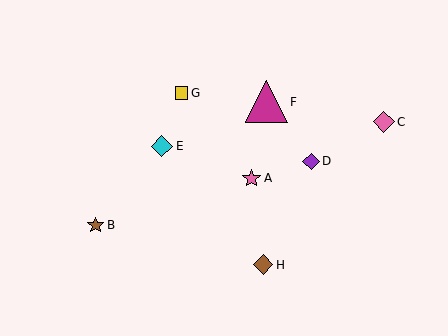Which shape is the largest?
The magenta triangle (labeled F) is the largest.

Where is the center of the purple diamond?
The center of the purple diamond is at (311, 161).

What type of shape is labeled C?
Shape C is a pink diamond.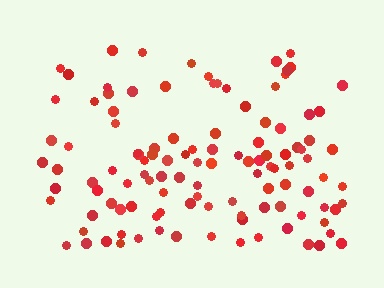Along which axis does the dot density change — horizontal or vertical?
Vertical.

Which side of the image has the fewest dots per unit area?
The top.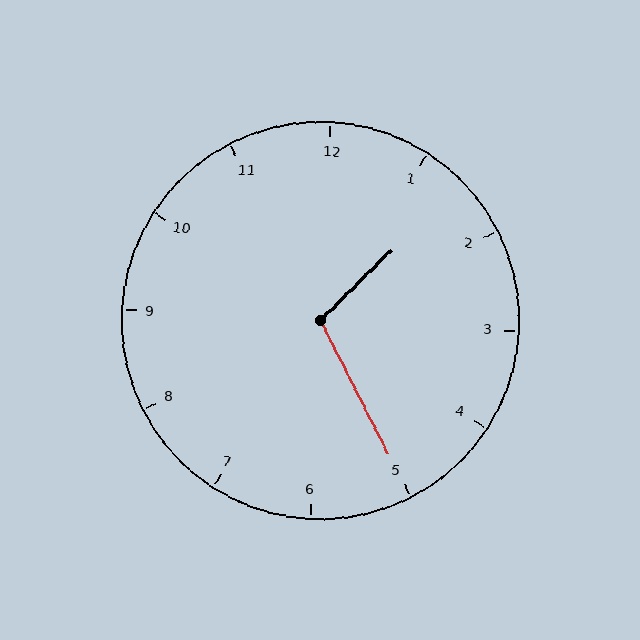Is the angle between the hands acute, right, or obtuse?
It is obtuse.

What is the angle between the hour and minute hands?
Approximately 108 degrees.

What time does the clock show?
1:25.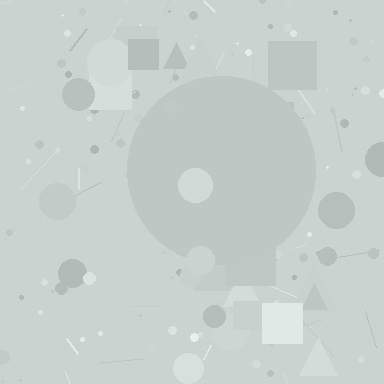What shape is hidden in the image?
A circle is hidden in the image.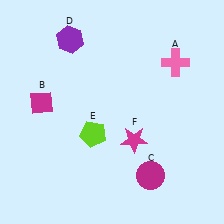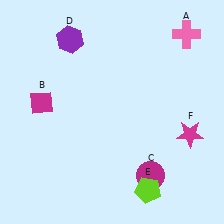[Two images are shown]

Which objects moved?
The objects that moved are: the pink cross (A), the lime pentagon (E), the magenta star (F).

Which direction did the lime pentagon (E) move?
The lime pentagon (E) moved down.